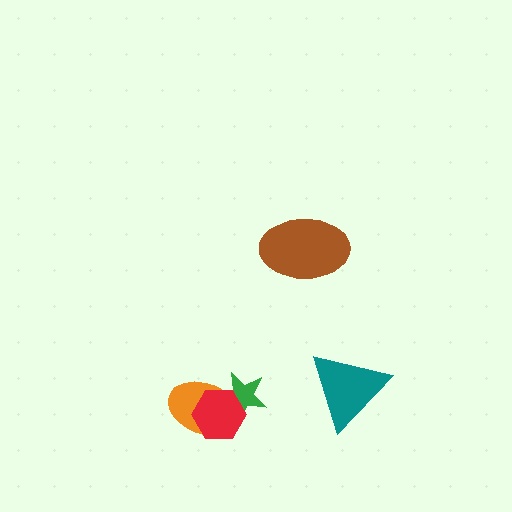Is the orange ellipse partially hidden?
Yes, it is partially covered by another shape.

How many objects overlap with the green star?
2 objects overlap with the green star.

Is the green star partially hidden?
Yes, it is partially covered by another shape.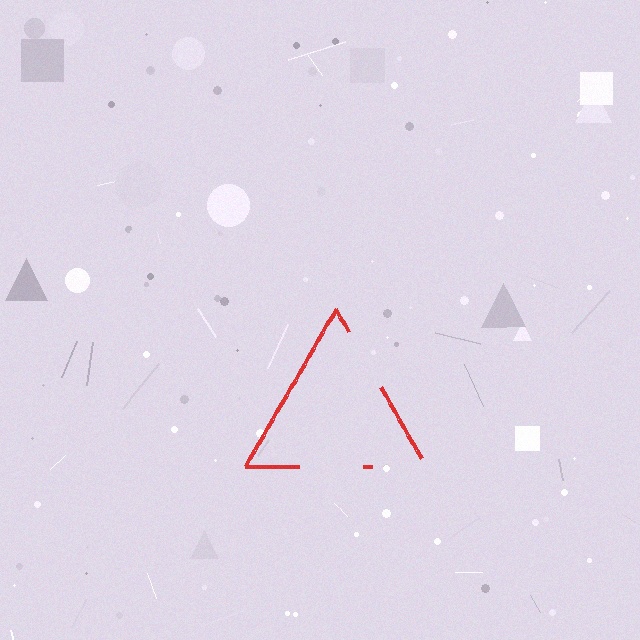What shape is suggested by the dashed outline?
The dashed outline suggests a triangle.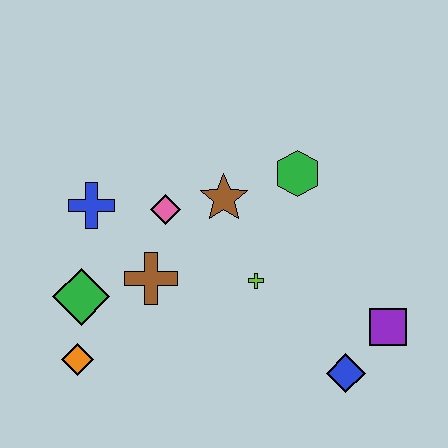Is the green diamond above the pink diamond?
No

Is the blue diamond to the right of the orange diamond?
Yes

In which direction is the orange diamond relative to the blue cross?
The orange diamond is below the blue cross.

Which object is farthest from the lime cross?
The orange diamond is farthest from the lime cross.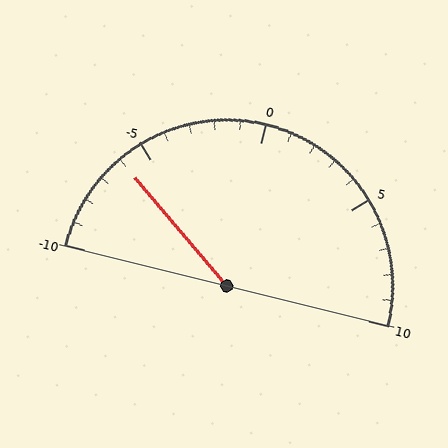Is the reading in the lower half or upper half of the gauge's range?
The reading is in the lower half of the range (-10 to 10).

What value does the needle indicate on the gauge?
The needle indicates approximately -6.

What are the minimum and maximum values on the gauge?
The gauge ranges from -10 to 10.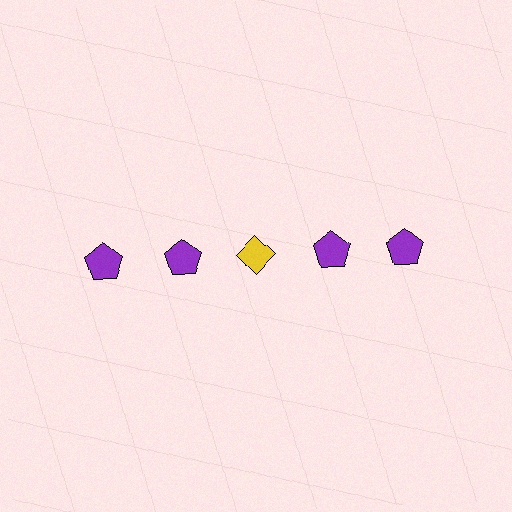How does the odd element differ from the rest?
It differs in both color (yellow instead of purple) and shape (diamond instead of pentagon).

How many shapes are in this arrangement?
There are 5 shapes arranged in a grid pattern.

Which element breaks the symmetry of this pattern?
The yellow diamond in the top row, center column breaks the symmetry. All other shapes are purple pentagons.